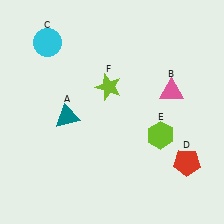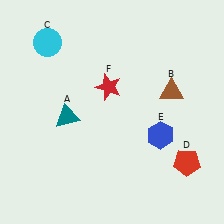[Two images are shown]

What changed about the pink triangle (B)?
In Image 1, B is pink. In Image 2, it changed to brown.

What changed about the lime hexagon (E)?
In Image 1, E is lime. In Image 2, it changed to blue.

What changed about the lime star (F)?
In Image 1, F is lime. In Image 2, it changed to red.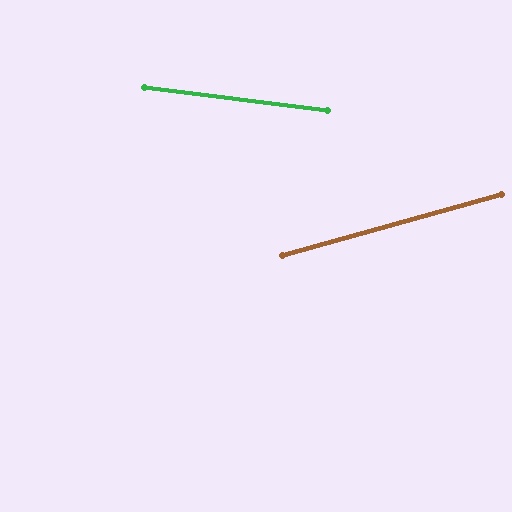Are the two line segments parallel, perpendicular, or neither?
Neither parallel nor perpendicular — they differ by about 23°.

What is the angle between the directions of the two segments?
Approximately 23 degrees.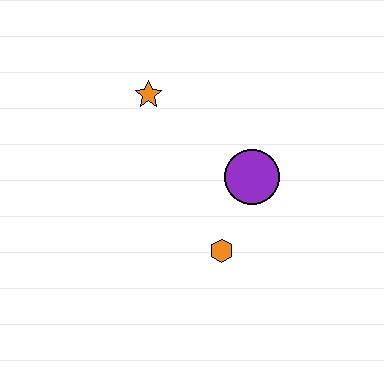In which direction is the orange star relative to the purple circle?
The orange star is to the left of the purple circle.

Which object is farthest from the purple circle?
The orange star is farthest from the purple circle.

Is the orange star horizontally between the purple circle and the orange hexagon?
No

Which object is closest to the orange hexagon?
The purple circle is closest to the orange hexagon.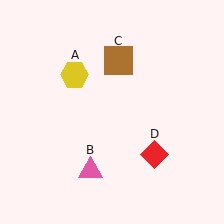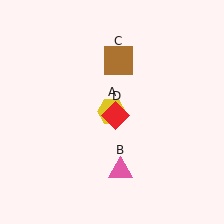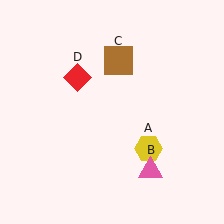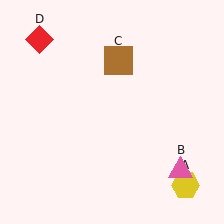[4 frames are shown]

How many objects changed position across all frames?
3 objects changed position: yellow hexagon (object A), pink triangle (object B), red diamond (object D).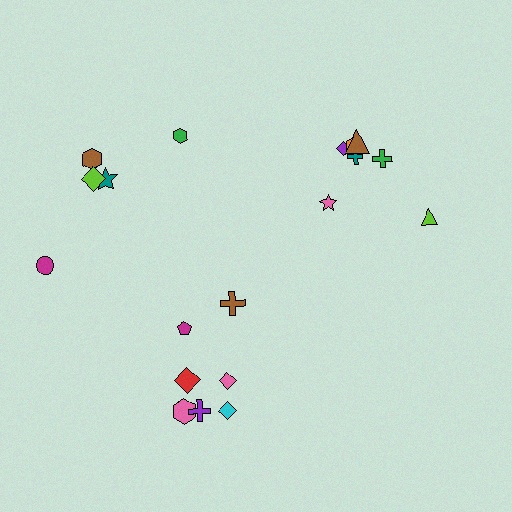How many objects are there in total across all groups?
There are 19 objects.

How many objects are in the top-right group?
There are 7 objects.